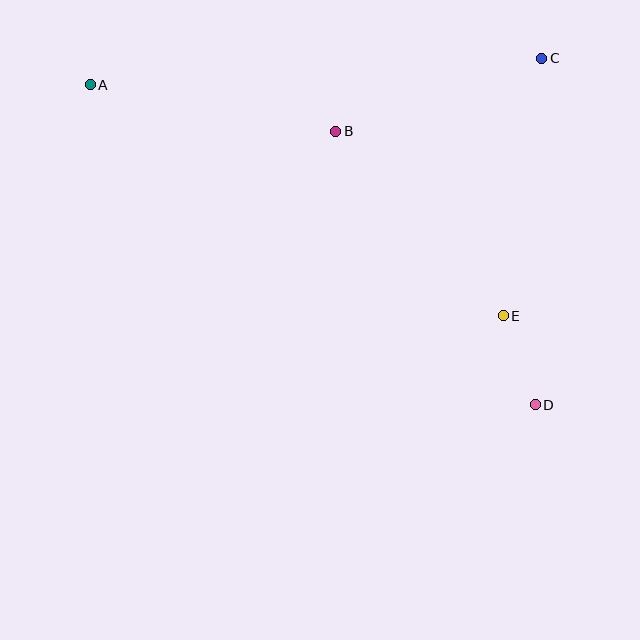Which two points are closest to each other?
Points D and E are closest to each other.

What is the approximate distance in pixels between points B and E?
The distance between B and E is approximately 249 pixels.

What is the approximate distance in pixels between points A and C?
The distance between A and C is approximately 452 pixels.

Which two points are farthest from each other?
Points A and D are farthest from each other.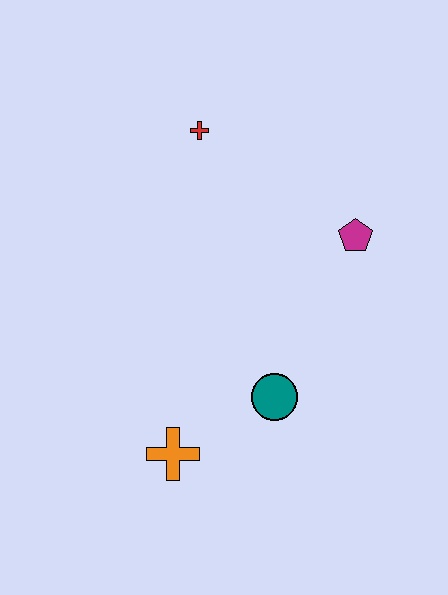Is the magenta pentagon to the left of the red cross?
No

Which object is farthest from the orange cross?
The red cross is farthest from the orange cross.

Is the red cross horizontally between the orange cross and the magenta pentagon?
Yes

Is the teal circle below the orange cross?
No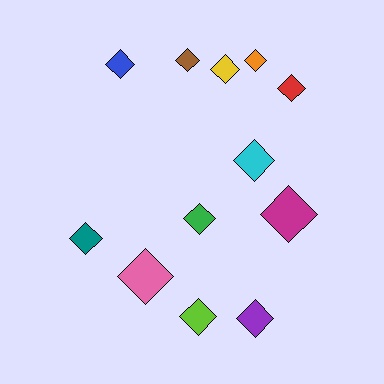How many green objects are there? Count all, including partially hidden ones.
There is 1 green object.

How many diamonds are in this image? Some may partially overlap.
There are 12 diamonds.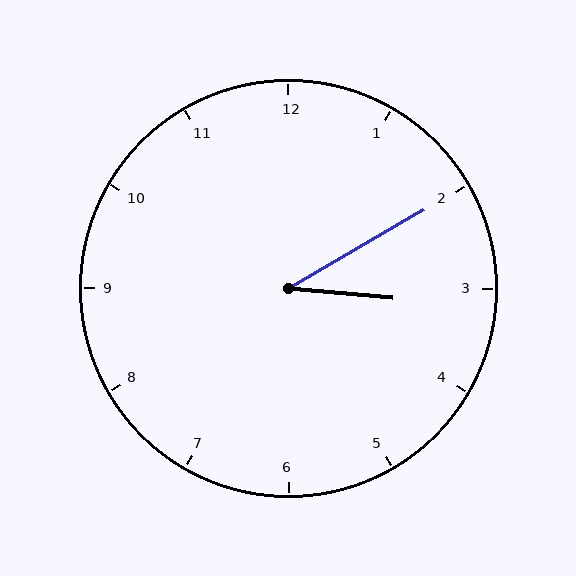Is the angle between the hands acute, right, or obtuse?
It is acute.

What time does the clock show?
3:10.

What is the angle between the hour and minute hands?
Approximately 35 degrees.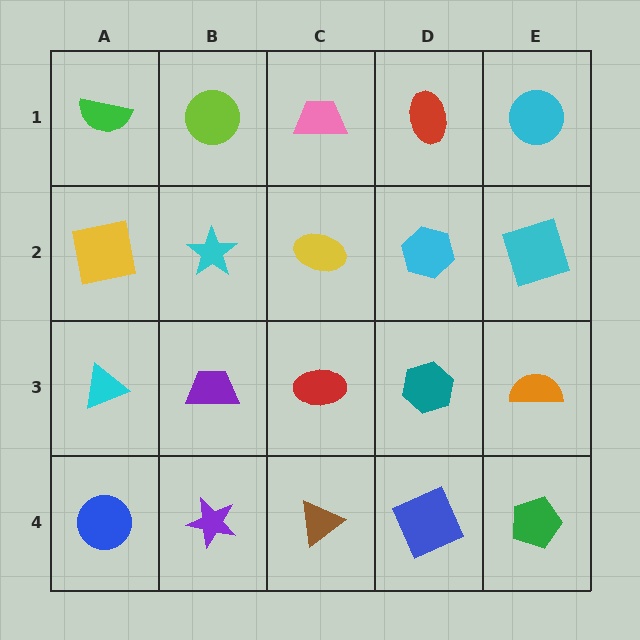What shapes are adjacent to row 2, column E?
A cyan circle (row 1, column E), an orange semicircle (row 3, column E), a cyan hexagon (row 2, column D).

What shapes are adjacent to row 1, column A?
A yellow square (row 2, column A), a lime circle (row 1, column B).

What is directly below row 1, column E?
A cyan square.